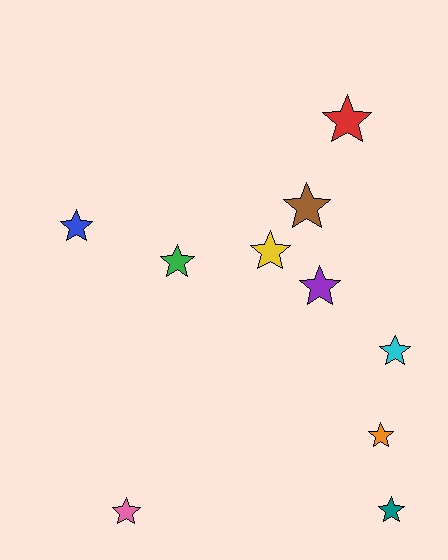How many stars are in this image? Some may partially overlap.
There are 10 stars.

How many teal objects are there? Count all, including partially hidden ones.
There is 1 teal object.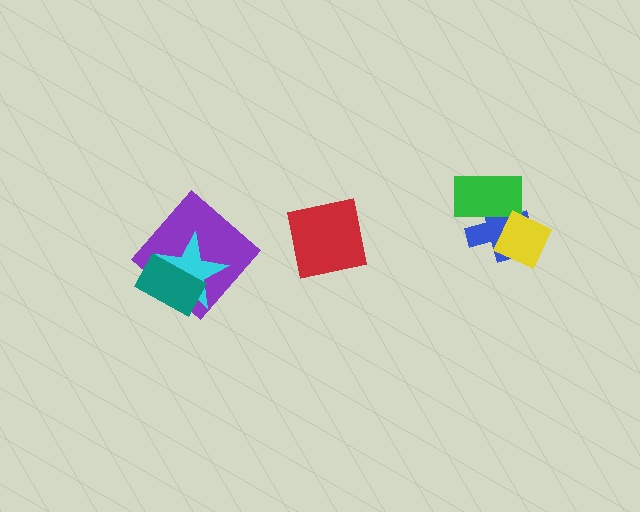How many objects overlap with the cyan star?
2 objects overlap with the cyan star.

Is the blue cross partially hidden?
Yes, it is partially covered by another shape.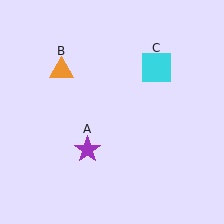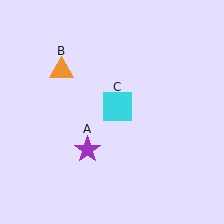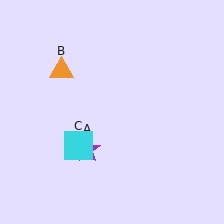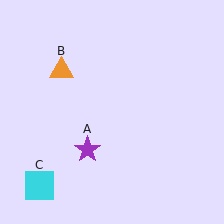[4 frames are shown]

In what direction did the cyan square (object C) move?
The cyan square (object C) moved down and to the left.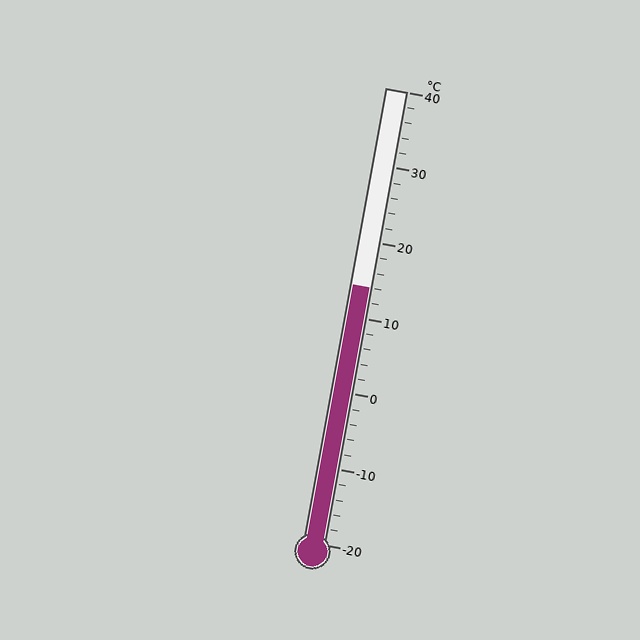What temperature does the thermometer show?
The thermometer shows approximately 14°C.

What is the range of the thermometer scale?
The thermometer scale ranges from -20°C to 40°C.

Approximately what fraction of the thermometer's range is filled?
The thermometer is filled to approximately 55% of its range.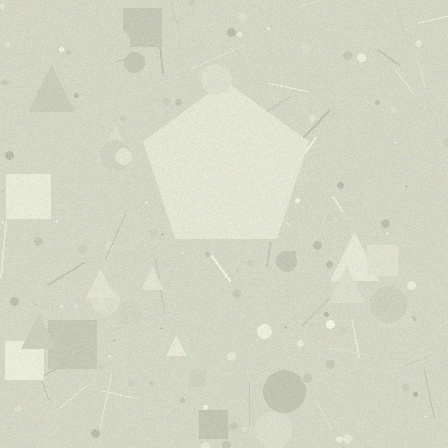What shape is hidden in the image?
A pentagon is hidden in the image.